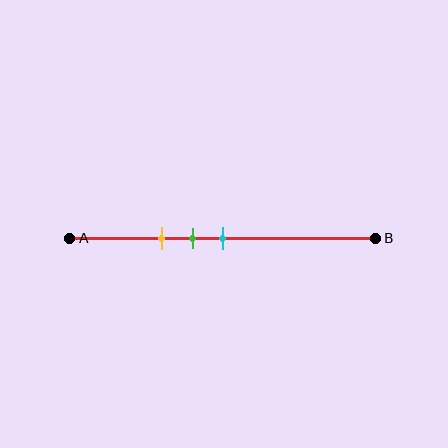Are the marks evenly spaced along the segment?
Yes, the marks are approximately evenly spaced.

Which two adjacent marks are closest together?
The green and cyan marks are the closest adjacent pair.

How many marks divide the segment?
There are 3 marks dividing the segment.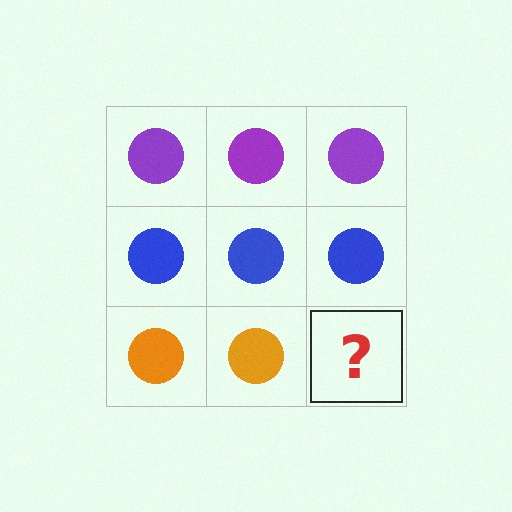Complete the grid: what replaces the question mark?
The question mark should be replaced with an orange circle.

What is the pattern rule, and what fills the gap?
The rule is that each row has a consistent color. The gap should be filled with an orange circle.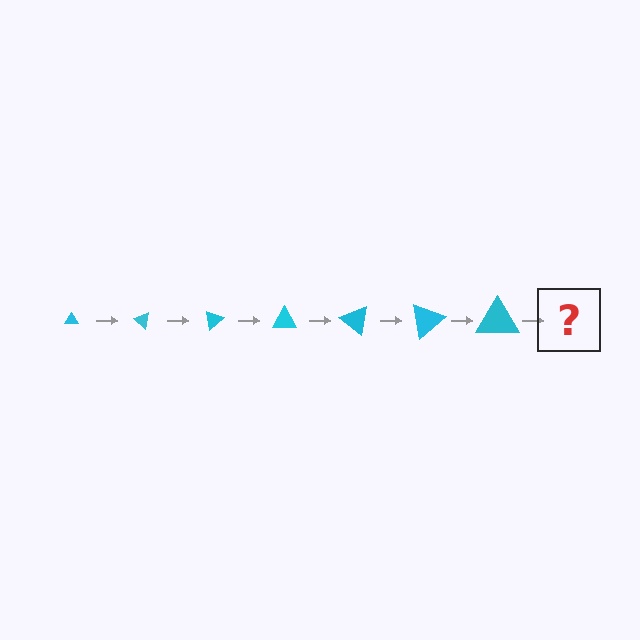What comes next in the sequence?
The next element should be a triangle, larger than the previous one and rotated 280 degrees from the start.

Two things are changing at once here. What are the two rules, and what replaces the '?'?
The two rules are that the triangle grows larger each step and it rotates 40 degrees each step. The '?' should be a triangle, larger than the previous one and rotated 280 degrees from the start.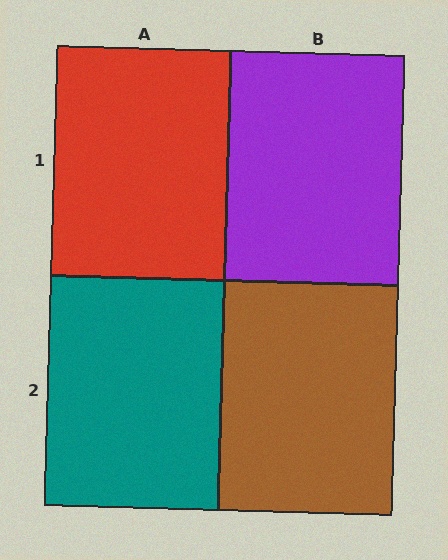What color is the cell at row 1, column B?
Purple.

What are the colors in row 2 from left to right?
Teal, brown.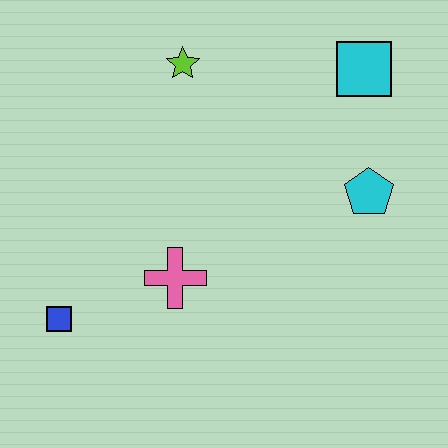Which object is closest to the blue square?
The pink cross is closest to the blue square.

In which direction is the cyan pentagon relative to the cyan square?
The cyan pentagon is below the cyan square.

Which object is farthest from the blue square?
The cyan square is farthest from the blue square.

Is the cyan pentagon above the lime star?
No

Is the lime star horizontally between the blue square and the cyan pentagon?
Yes